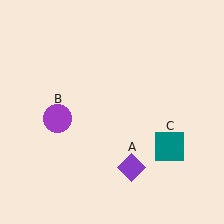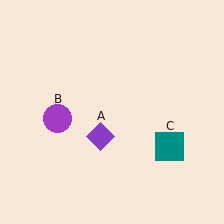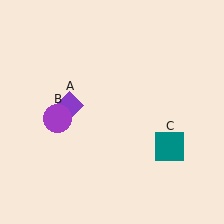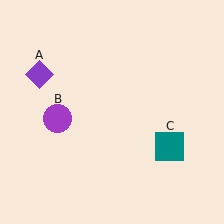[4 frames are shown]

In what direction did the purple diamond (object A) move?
The purple diamond (object A) moved up and to the left.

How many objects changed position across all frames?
1 object changed position: purple diamond (object A).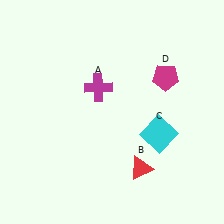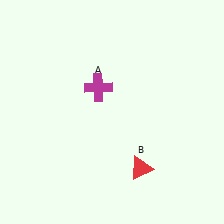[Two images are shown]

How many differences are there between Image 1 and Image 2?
There are 2 differences between the two images.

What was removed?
The magenta pentagon (D), the cyan square (C) were removed in Image 2.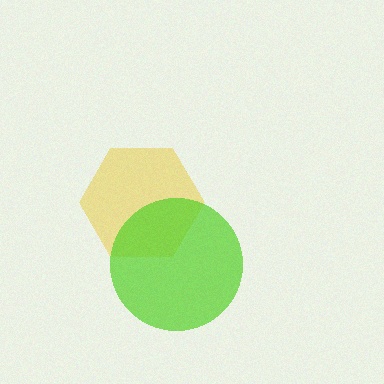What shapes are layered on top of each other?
The layered shapes are: a yellow hexagon, a lime circle.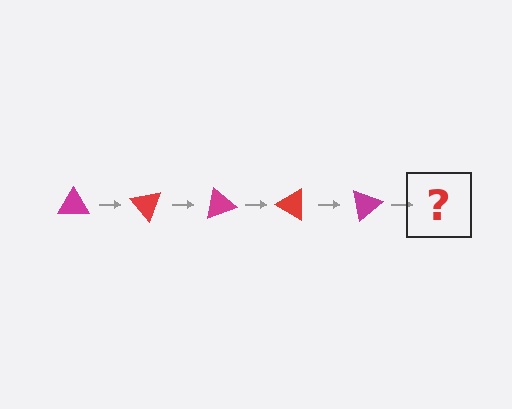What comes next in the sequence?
The next element should be a red triangle, rotated 250 degrees from the start.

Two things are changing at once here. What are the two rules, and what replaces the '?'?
The two rules are that it rotates 50 degrees each step and the color cycles through magenta and red. The '?' should be a red triangle, rotated 250 degrees from the start.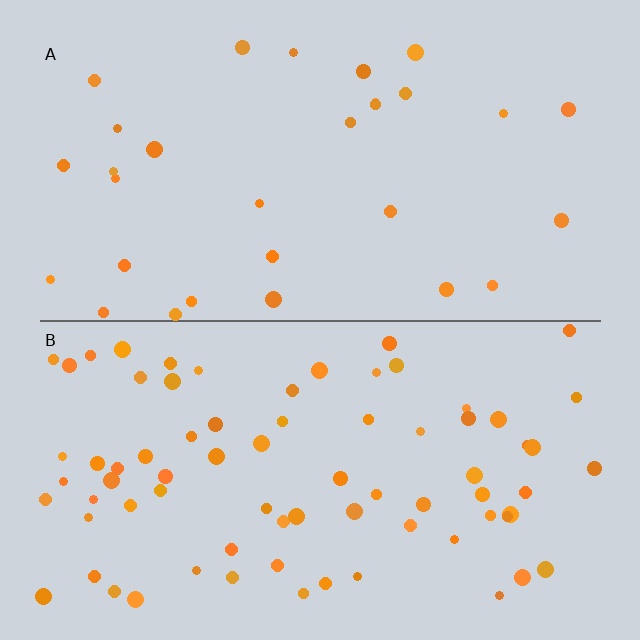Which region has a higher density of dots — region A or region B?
B (the bottom).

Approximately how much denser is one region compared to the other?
Approximately 2.5× — region B over region A.